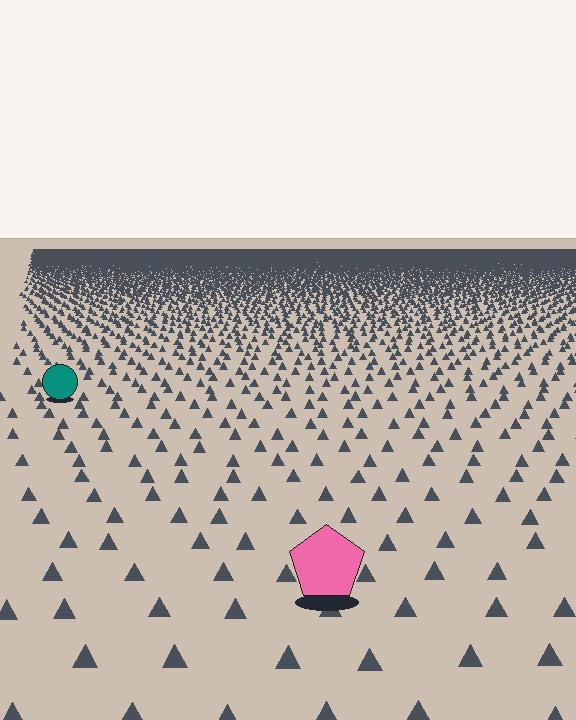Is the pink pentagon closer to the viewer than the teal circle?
Yes. The pink pentagon is closer — you can tell from the texture gradient: the ground texture is coarser near it.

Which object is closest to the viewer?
The pink pentagon is closest. The texture marks near it are larger and more spread out.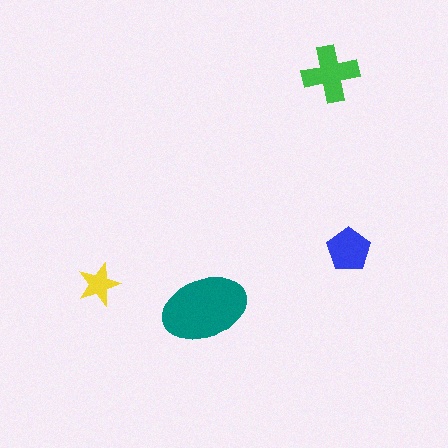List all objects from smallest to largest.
The yellow star, the blue pentagon, the green cross, the teal ellipse.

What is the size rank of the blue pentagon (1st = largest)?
3rd.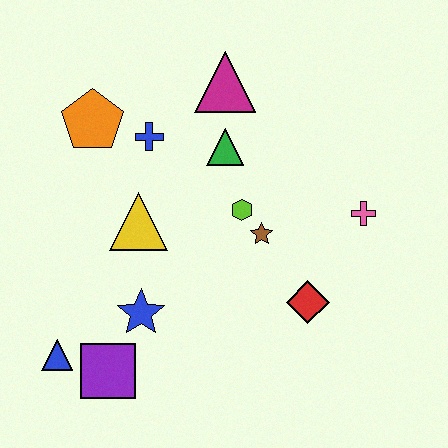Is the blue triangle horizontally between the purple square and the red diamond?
No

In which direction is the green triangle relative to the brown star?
The green triangle is above the brown star.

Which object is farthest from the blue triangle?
The pink cross is farthest from the blue triangle.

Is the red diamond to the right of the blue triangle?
Yes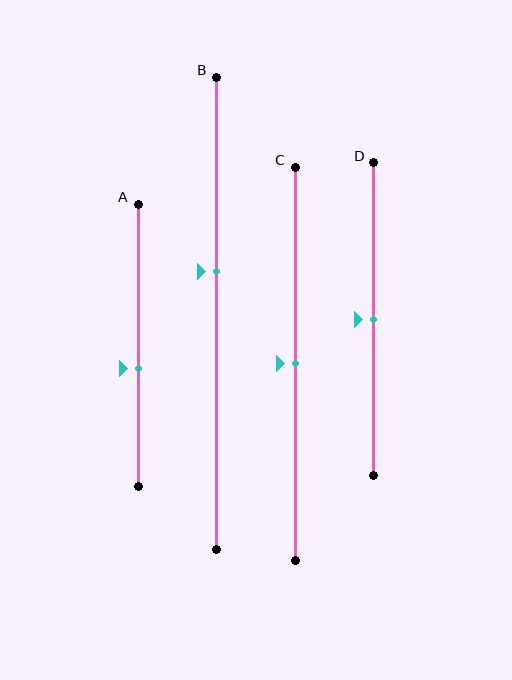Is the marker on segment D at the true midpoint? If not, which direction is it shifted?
Yes, the marker on segment D is at the true midpoint.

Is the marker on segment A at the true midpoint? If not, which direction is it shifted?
No, the marker on segment A is shifted downward by about 8% of the segment length.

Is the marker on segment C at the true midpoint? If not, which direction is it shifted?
Yes, the marker on segment C is at the true midpoint.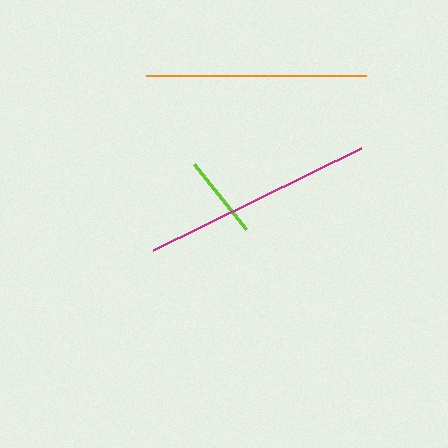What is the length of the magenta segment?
The magenta segment is approximately 232 pixels long.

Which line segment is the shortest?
The lime line is the shortest at approximately 83 pixels.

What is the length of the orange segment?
The orange segment is approximately 220 pixels long.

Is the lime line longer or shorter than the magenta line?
The magenta line is longer than the lime line.